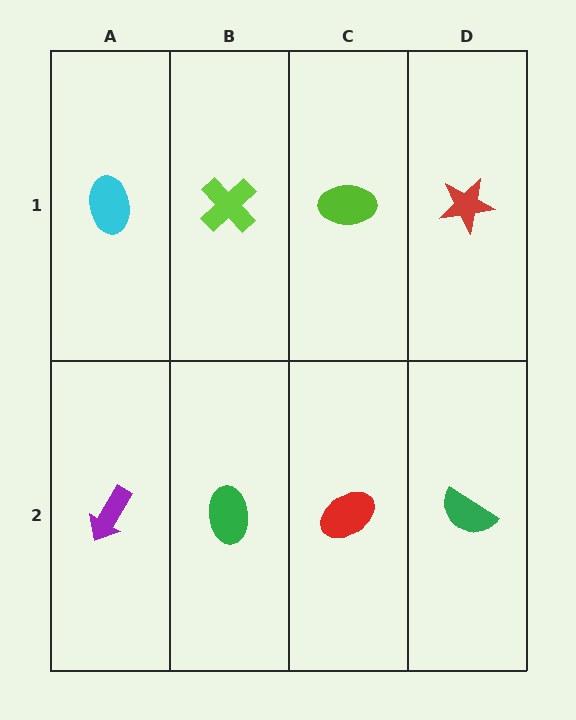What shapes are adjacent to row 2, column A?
A cyan ellipse (row 1, column A), a green ellipse (row 2, column B).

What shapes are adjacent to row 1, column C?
A red ellipse (row 2, column C), a lime cross (row 1, column B), a red star (row 1, column D).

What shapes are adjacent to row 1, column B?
A green ellipse (row 2, column B), a cyan ellipse (row 1, column A), a lime ellipse (row 1, column C).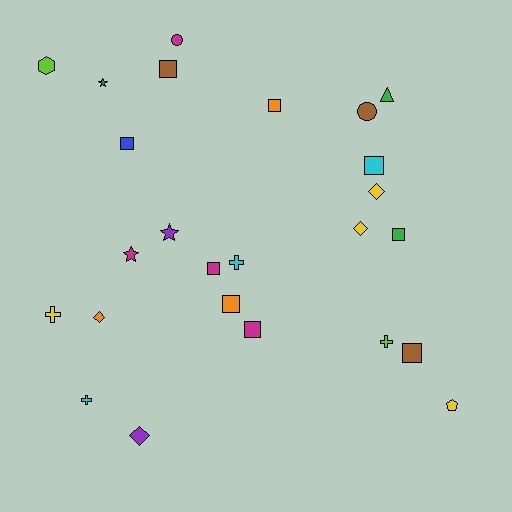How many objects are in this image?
There are 25 objects.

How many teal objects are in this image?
There is 1 teal object.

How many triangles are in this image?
There is 1 triangle.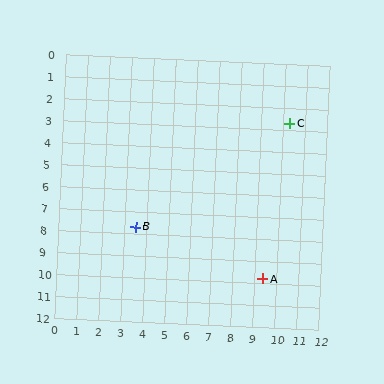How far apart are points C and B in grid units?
Points C and B are about 8.4 grid units apart.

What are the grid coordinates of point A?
Point A is at approximately (9.4, 9.8).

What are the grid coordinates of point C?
Point C is at approximately (10.3, 2.7).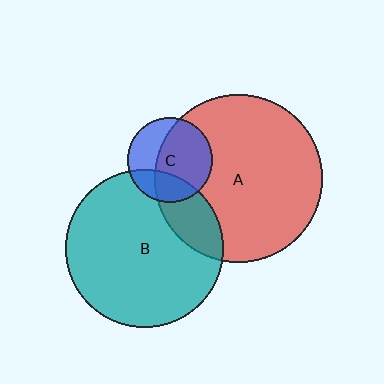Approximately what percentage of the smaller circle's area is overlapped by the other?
Approximately 65%.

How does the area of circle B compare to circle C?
Approximately 3.5 times.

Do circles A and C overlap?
Yes.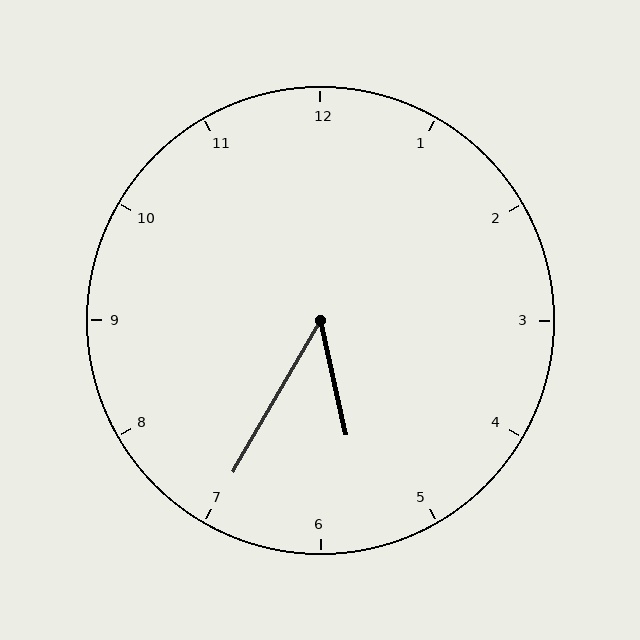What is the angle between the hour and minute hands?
Approximately 42 degrees.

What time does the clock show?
5:35.